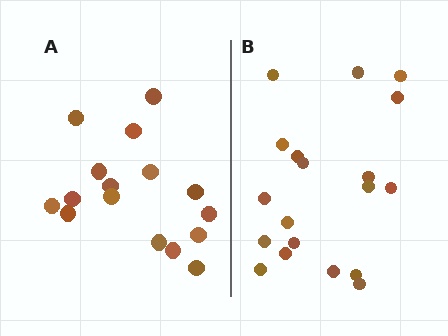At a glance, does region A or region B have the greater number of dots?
Region B (the right region) has more dots.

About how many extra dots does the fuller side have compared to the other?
Region B has just a few more — roughly 2 or 3 more dots than region A.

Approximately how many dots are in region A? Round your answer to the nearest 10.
About 20 dots. (The exact count is 16, which rounds to 20.)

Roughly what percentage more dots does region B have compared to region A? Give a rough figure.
About 20% more.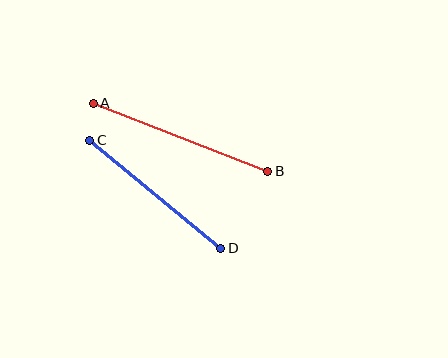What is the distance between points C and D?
The distance is approximately 170 pixels.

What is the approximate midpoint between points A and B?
The midpoint is at approximately (181, 137) pixels.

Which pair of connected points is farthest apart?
Points A and B are farthest apart.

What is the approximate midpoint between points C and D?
The midpoint is at approximately (155, 194) pixels.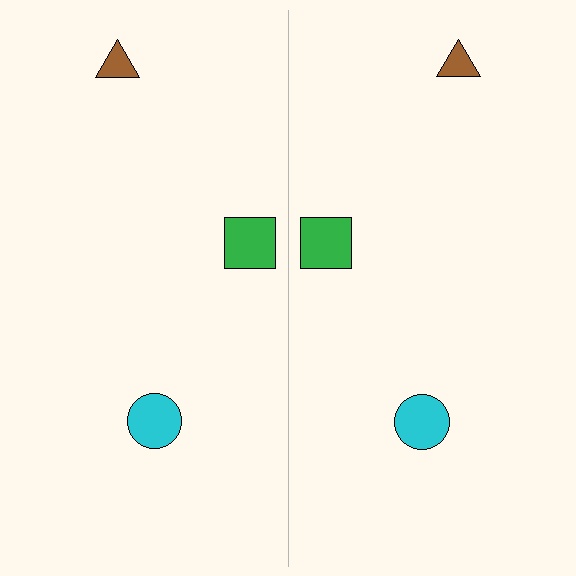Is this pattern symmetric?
Yes, this pattern has bilateral (reflection) symmetry.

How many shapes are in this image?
There are 6 shapes in this image.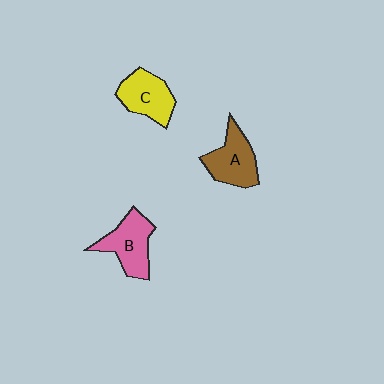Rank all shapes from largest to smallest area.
From largest to smallest: B (pink), A (brown), C (yellow).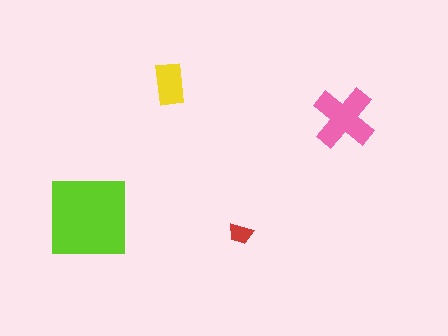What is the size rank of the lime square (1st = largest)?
1st.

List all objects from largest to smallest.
The lime square, the pink cross, the yellow rectangle, the red trapezoid.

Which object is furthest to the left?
The lime square is leftmost.